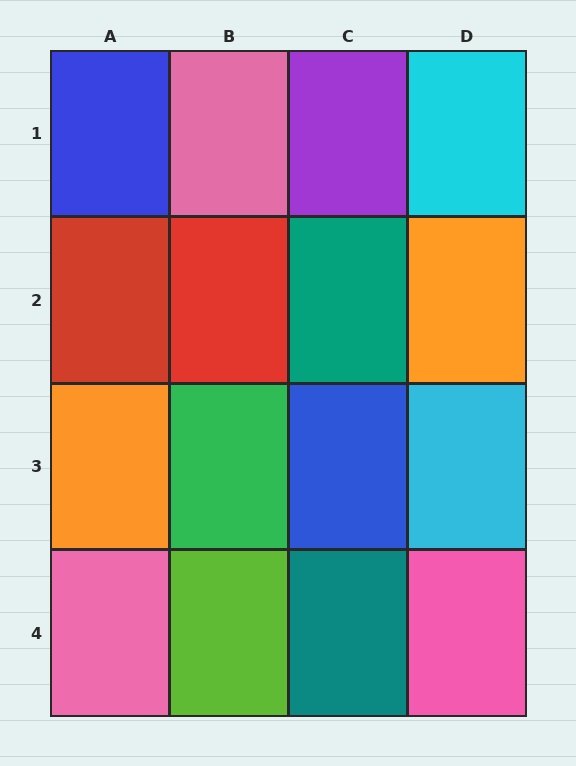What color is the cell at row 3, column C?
Blue.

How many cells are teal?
2 cells are teal.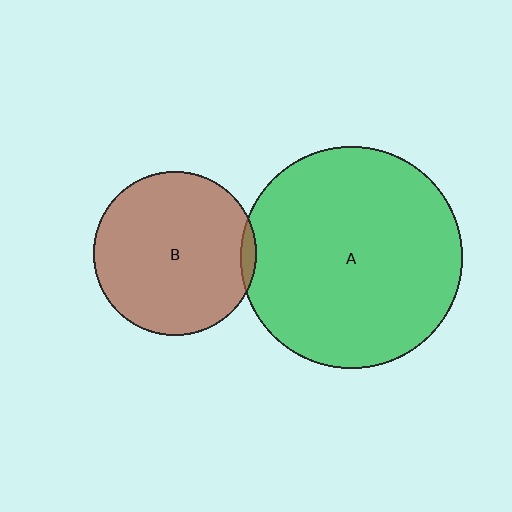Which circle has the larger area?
Circle A (green).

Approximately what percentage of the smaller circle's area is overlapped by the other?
Approximately 5%.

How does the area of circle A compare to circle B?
Approximately 1.8 times.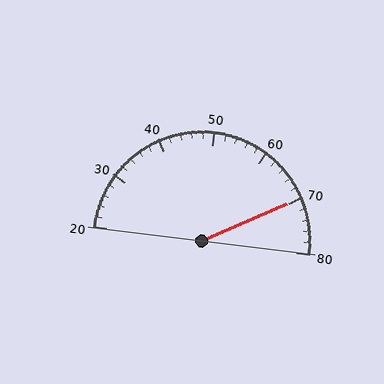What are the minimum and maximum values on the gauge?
The gauge ranges from 20 to 80.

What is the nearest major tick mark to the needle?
The nearest major tick mark is 70.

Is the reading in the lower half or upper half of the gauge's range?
The reading is in the upper half of the range (20 to 80).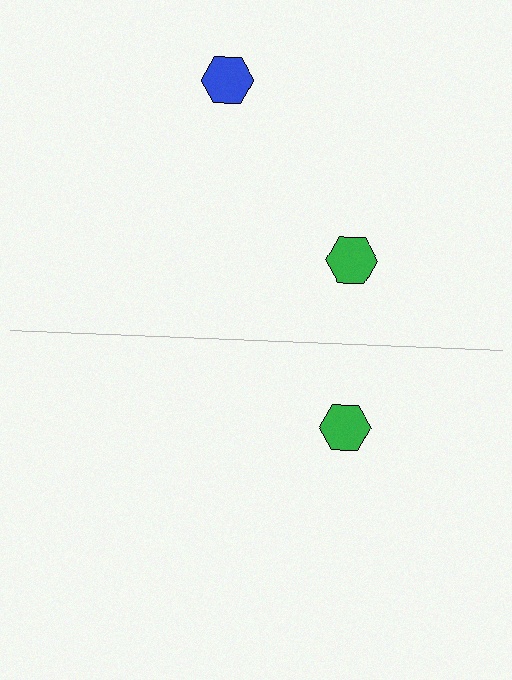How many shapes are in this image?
There are 3 shapes in this image.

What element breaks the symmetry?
A blue hexagon is missing from the bottom side.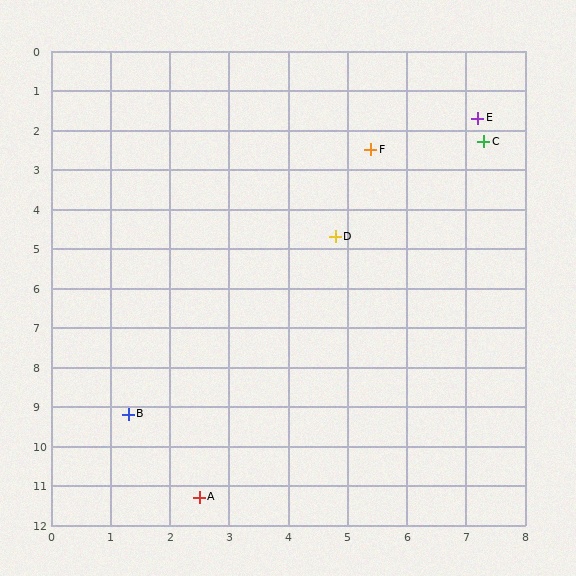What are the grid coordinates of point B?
Point B is at approximately (1.3, 9.2).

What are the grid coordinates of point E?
Point E is at approximately (7.2, 1.7).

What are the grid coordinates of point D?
Point D is at approximately (4.8, 4.7).